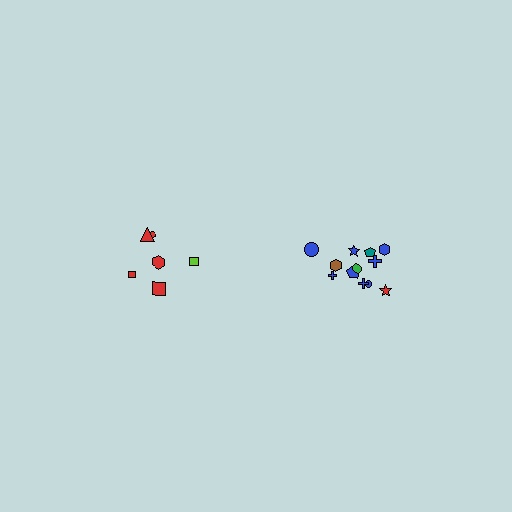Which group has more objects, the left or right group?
The right group.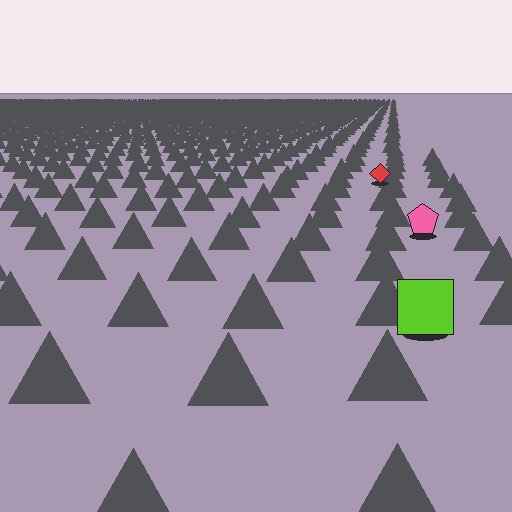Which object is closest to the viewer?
The lime square is closest. The texture marks near it are larger and more spread out.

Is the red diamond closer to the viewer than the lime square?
No. The lime square is closer — you can tell from the texture gradient: the ground texture is coarser near it.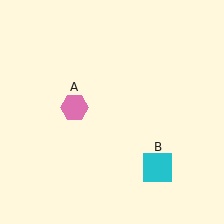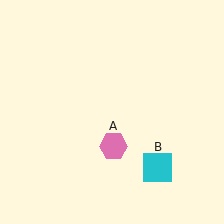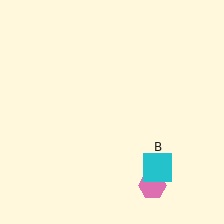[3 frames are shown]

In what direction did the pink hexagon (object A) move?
The pink hexagon (object A) moved down and to the right.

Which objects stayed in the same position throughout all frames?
Cyan square (object B) remained stationary.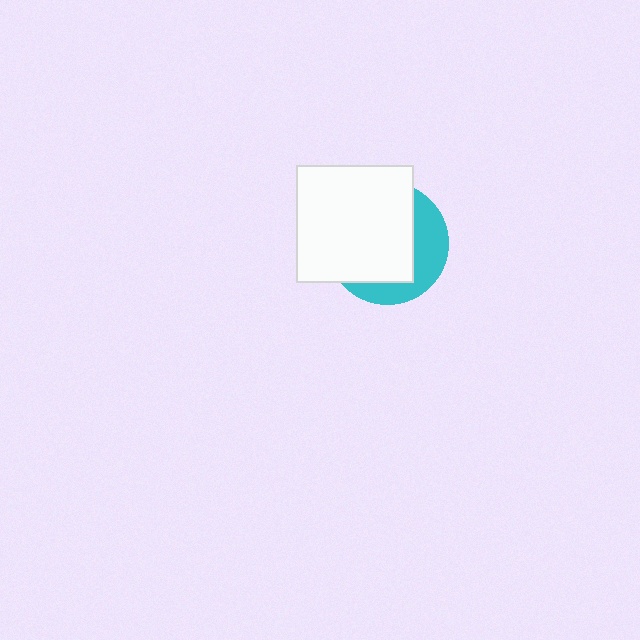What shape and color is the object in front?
The object in front is a white square.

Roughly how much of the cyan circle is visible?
A small part of it is visible (roughly 34%).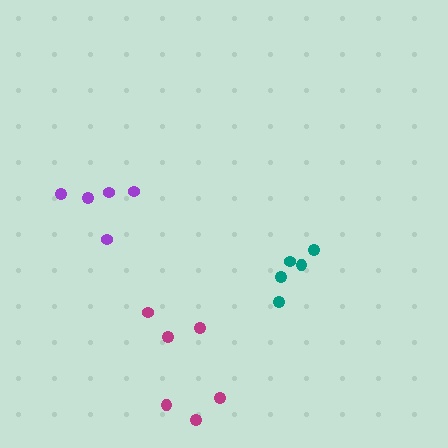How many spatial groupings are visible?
There are 3 spatial groupings.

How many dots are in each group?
Group 1: 6 dots, Group 2: 5 dots, Group 3: 5 dots (16 total).